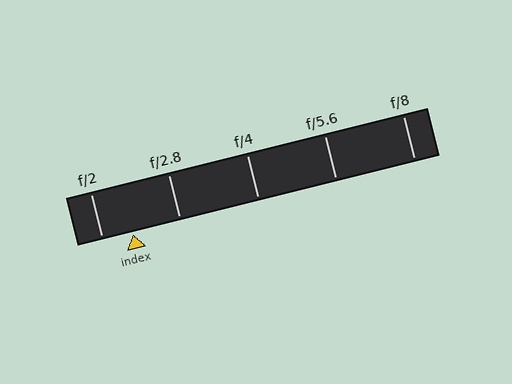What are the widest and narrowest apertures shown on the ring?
The widest aperture shown is f/2 and the narrowest is f/8.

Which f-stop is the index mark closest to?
The index mark is closest to f/2.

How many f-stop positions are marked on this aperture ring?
There are 5 f-stop positions marked.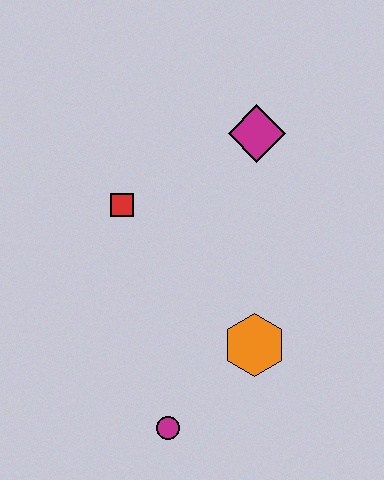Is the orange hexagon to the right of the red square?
Yes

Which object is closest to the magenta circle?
The orange hexagon is closest to the magenta circle.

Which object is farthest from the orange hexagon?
The magenta diamond is farthest from the orange hexagon.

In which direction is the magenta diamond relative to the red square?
The magenta diamond is to the right of the red square.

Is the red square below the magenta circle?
No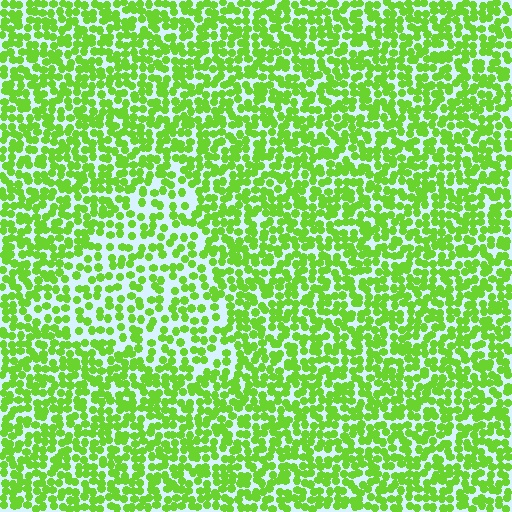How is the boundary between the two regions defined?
The boundary is defined by a change in element density (approximately 1.7x ratio). All elements are the same color, size, and shape.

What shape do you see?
I see a triangle.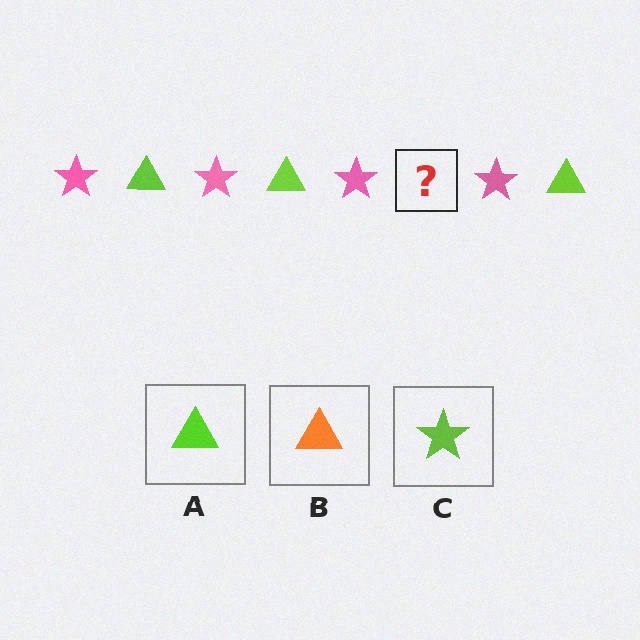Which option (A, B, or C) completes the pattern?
A.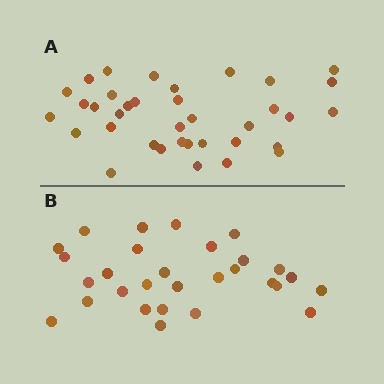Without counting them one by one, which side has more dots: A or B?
Region A (the top region) has more dots.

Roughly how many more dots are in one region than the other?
Region A has roughly 8 or so more dots than region B.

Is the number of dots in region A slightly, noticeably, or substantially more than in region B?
Region A has only slightly more — the two regions are fairly close. The ratio is roughly 1.2 to 1.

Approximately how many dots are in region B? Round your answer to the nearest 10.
About 30 dots. (The exact count is 29, which rounds to 30.)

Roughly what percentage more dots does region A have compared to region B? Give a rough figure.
About 25% more.